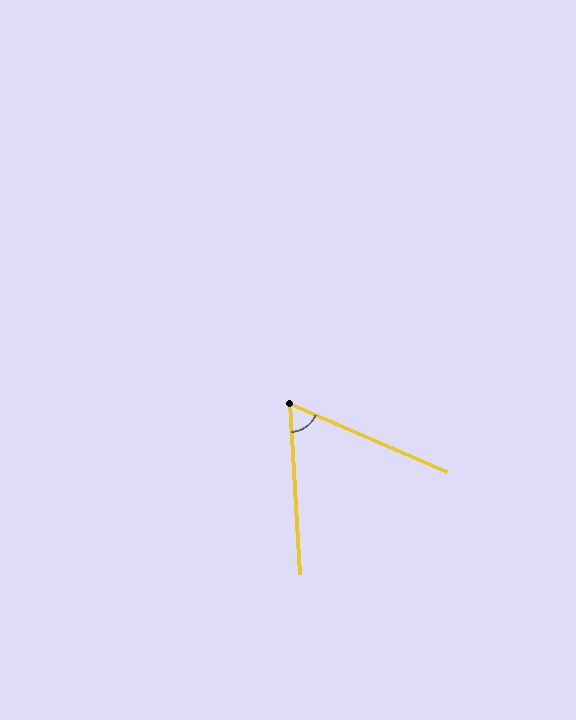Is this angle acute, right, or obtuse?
It is acute.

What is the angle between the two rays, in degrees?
Approximately 63 degrees.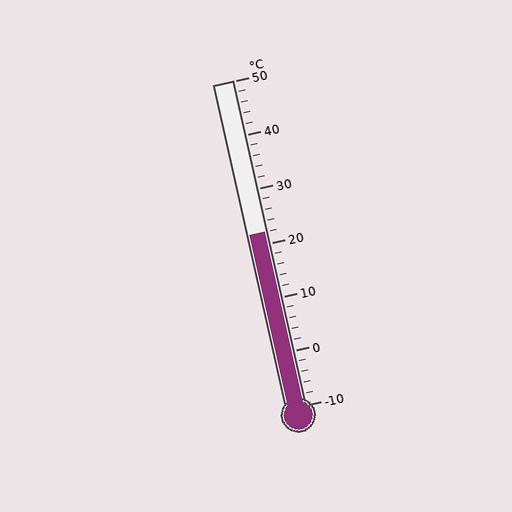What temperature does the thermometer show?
The thermometer shows approximately 22°C.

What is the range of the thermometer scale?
The thermometer scale ranges from -10°C to 50°C.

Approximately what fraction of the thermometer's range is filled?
The thermometer is filled to approximately 55% of its range.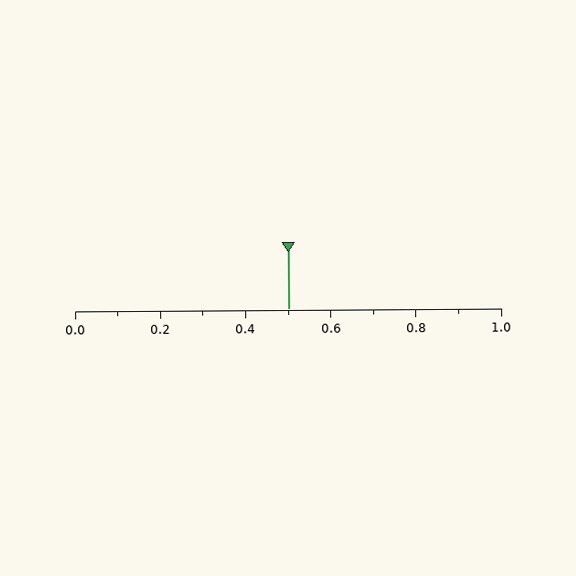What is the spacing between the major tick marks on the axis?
The major ticks are spaced 0.2 apart.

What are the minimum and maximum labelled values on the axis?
The axis runs from 0.0 to 1.0.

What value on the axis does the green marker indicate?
The marker indicates approximately 0.5.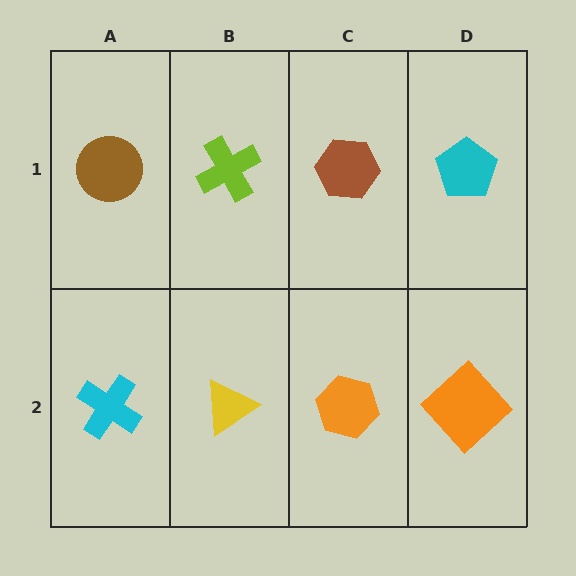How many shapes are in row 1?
4 shapes.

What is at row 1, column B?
A lime cross.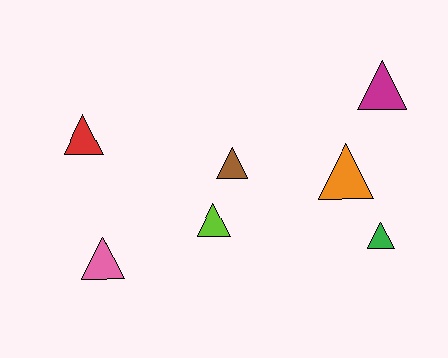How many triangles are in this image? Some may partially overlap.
There are 7 triangles.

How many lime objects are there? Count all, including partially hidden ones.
There is 1 lime object.